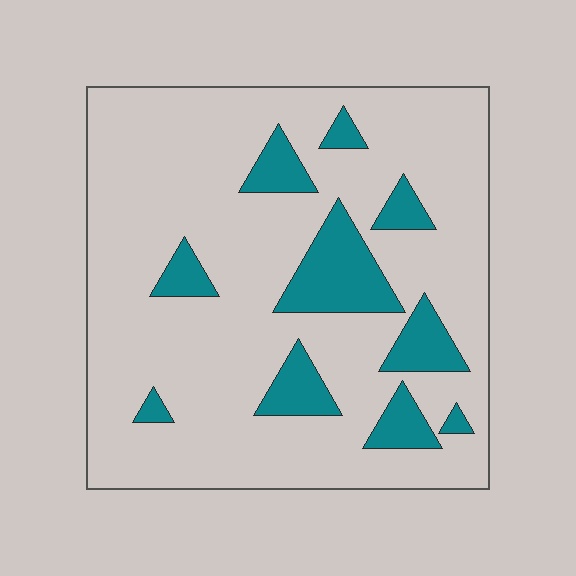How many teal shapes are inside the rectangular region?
10.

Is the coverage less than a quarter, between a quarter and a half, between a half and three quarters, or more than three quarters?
Less than a quarter.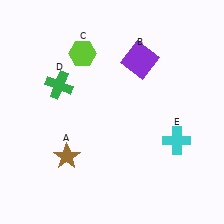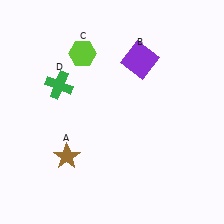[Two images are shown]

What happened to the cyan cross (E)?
The cyan cross (E) was removed in Image 2. It was in the bottom-right area of Image 1.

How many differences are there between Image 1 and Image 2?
There is 1 difference between the two images.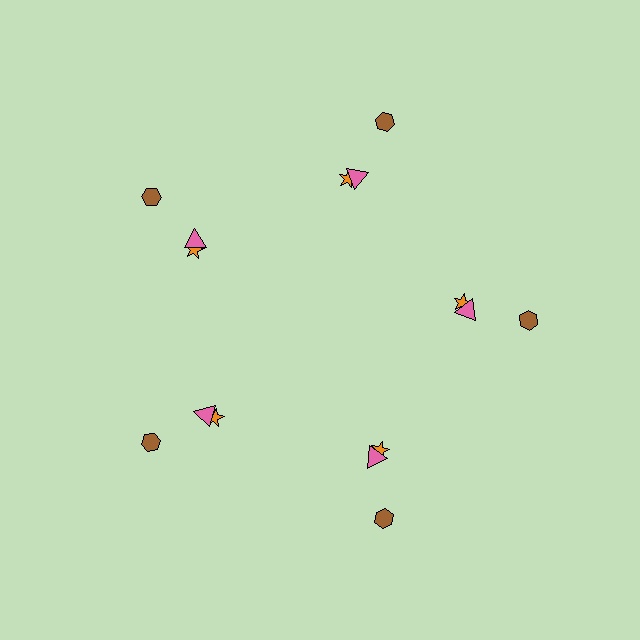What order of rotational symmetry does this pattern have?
This pattern has 5-fold rotational symmetry.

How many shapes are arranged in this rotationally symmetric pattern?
There are 15 shapes, arranged in 5 groups of 3.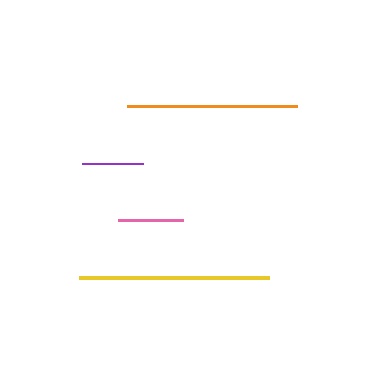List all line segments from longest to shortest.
From longest to shortest: yellow, orange, pink, purple.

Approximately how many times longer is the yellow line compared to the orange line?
The yellow line is approximately 1.1 times the length of the orange line.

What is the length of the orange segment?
The orange segment is approximately 170 pixels long.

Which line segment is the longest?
The yellow line is the longest at approximately 190 pixels.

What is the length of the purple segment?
The purple segment is approximately 62 pixels long.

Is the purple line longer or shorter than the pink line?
The pink line is longer than the purple line.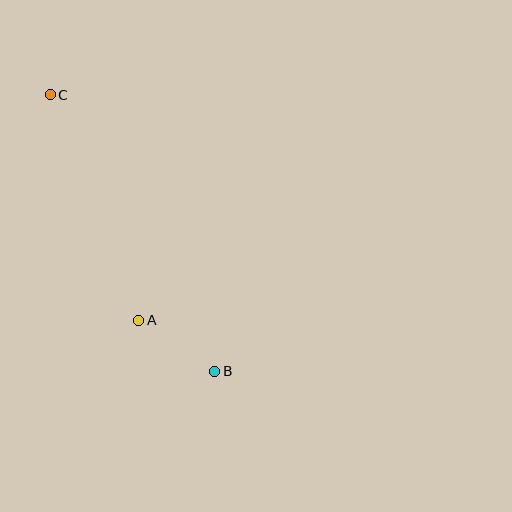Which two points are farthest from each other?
Points B and C are farthest from each other.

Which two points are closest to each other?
Points A and B are closest to each other.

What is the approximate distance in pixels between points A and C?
The distance between A and C is approximately 242 pixels.